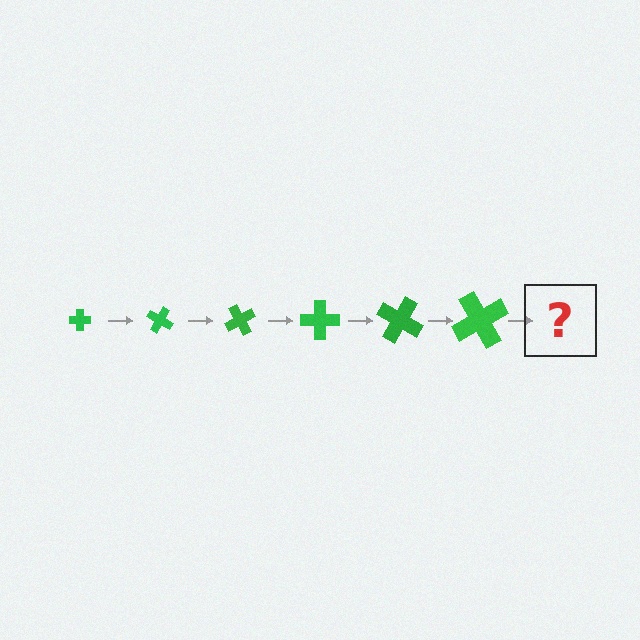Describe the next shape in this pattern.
It should be a cross, larger than the previous one and rotated 180 degrees from the start.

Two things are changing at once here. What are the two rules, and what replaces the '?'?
The two rules are that the cross grows larger each step and it rotates 30 degrees each step. The '?' should be a cross, larger than the previous one and rotated 180 degrees from the start.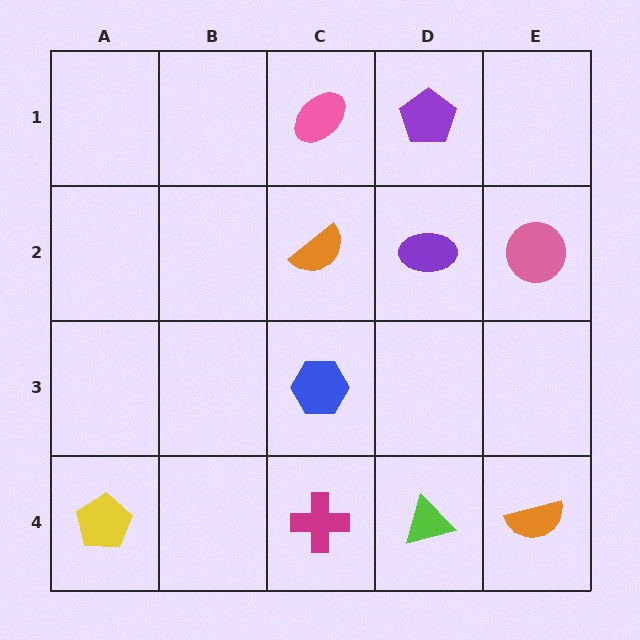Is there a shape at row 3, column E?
No, that cell is empty.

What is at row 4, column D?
A lime triangle.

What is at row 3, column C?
A blue hexagon.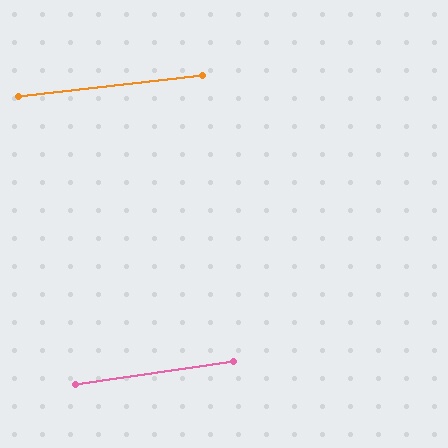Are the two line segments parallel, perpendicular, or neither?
Parallel — their directions differ by only 1.7°.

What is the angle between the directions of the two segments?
Approximately 2 degrees.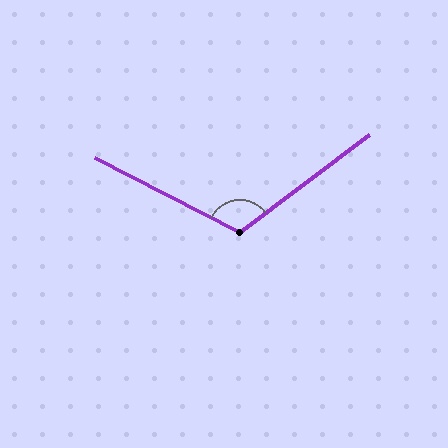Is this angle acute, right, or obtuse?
It is obtuse.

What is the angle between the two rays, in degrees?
Approximately 116 degrees.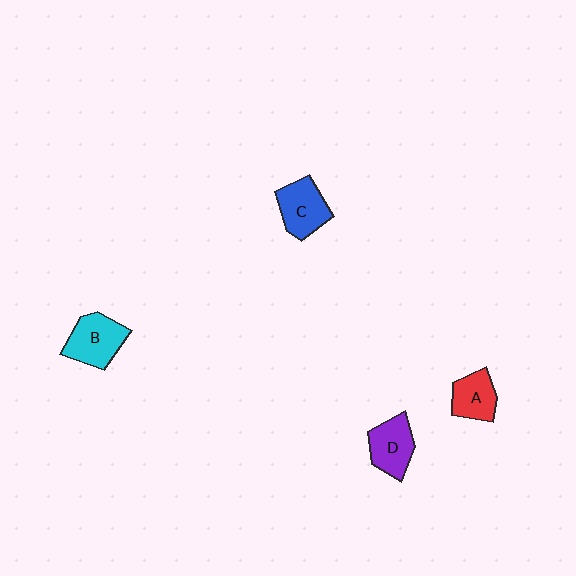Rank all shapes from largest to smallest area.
From largest to smallest: B (cyan), C (blue), D (purple), A (red).